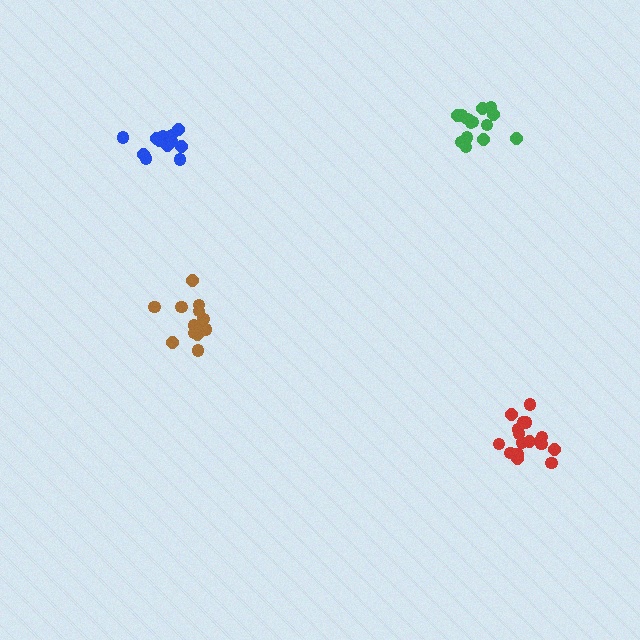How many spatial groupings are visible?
There are 4 spatial groupings.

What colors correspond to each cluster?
The clusters are colored: green, brown, red, blue.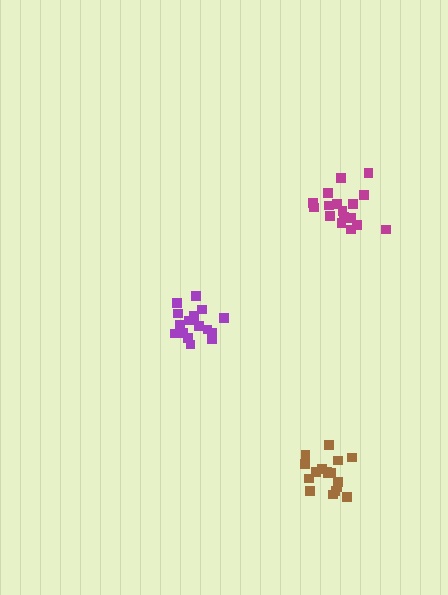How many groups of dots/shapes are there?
There are 3 groups.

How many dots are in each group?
Group 1: 16 dots, Group 2: 17 dots, Group 3: 18 dots (51 total).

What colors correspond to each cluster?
The clusters are colored: purple, brown, magenta.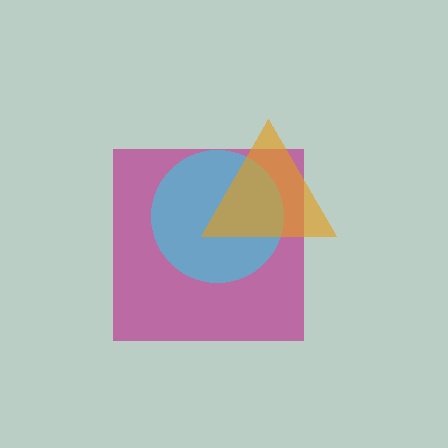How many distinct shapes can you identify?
There are 3 distinct shapes: a magenta square, a cyan circle, an orange triangle.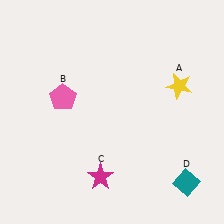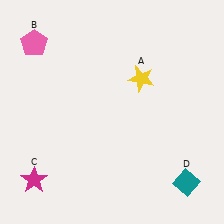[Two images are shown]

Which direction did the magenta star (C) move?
The magenta star (C) moved left.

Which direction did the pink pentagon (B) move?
The pink pentagon (B) moved up.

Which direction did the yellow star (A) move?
The yellow star (A) moved left.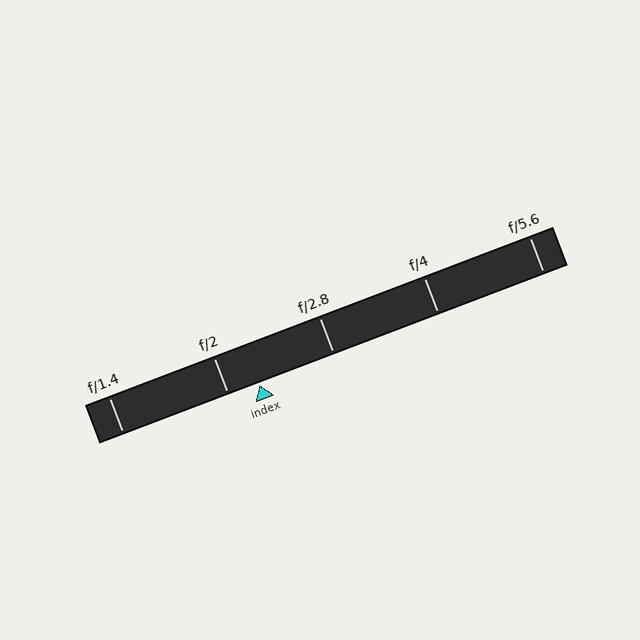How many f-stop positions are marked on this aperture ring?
There are 5 f-stop positions marked.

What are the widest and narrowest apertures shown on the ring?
The widest aperture shown is f/1.4 and the narrowest is f/5.6.